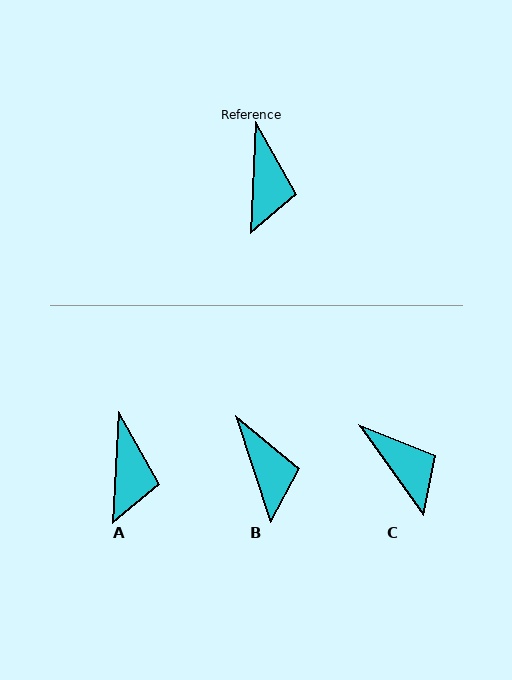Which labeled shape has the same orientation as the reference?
A.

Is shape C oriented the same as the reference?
No, it is off by about 38 degrees.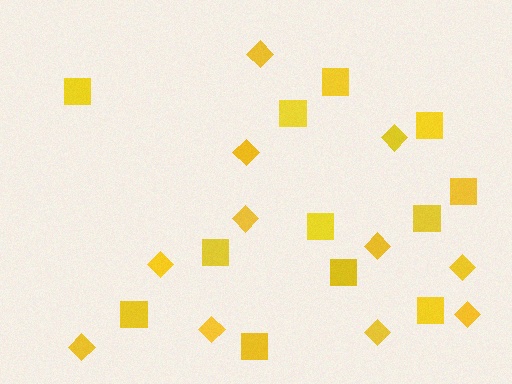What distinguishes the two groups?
There are 2 groups: one group of squares (12) and one group of diamonds (11).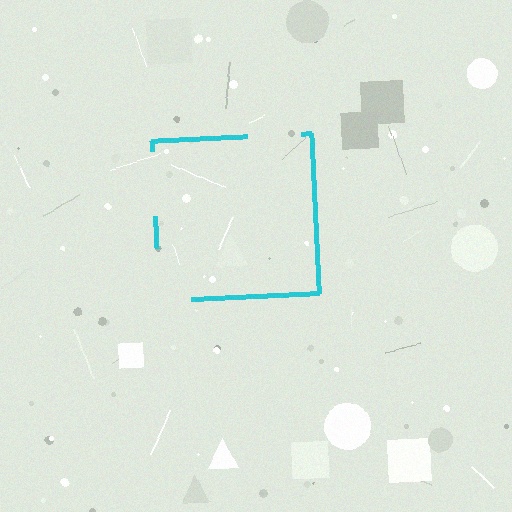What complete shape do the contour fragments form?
The contour fragments form a square.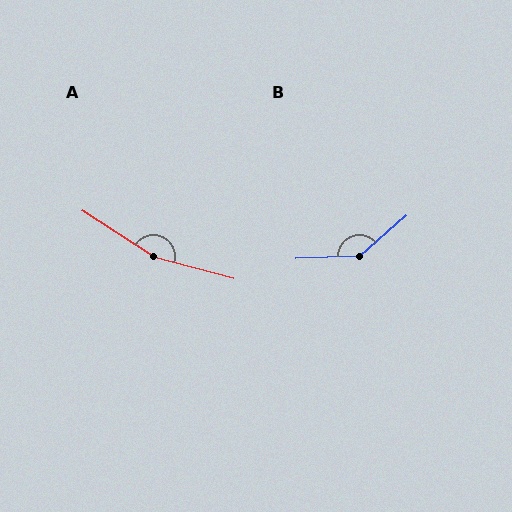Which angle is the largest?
A, at approximately 162 degrees.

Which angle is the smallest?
B, at approximately 141 degrees.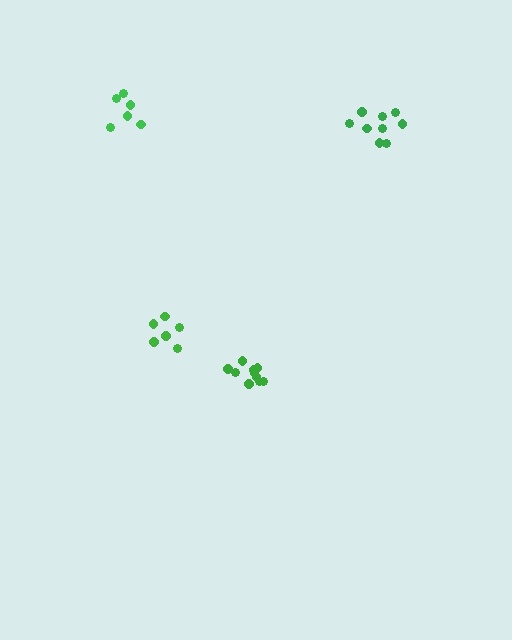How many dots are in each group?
Group 1: 10 dots, Group 2: 6 dots, Group 3: 9 dots, Group 4: 6 dots (31 total).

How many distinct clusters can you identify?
There are 4 distinct clusters.